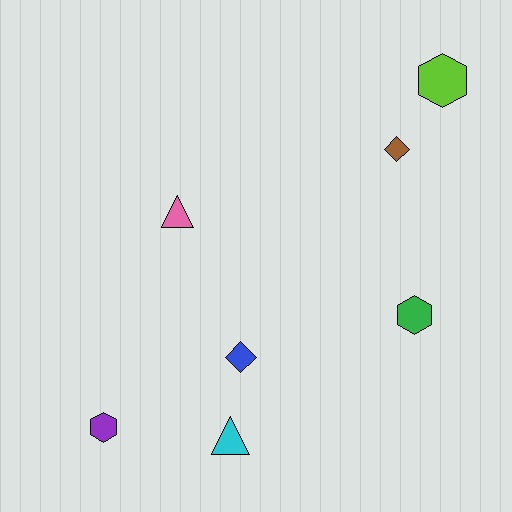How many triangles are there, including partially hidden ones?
There are 2 triangles.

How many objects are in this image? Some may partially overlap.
There are 7 objects.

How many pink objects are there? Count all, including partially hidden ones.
There is 1 pink object.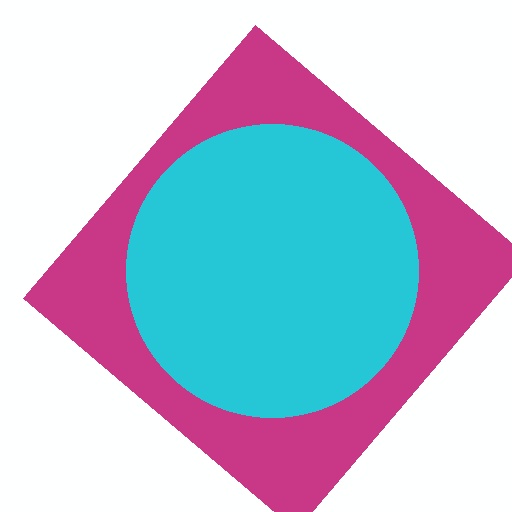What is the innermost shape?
The cyan circle.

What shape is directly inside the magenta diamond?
The cyan circle.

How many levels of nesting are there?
2.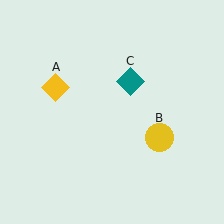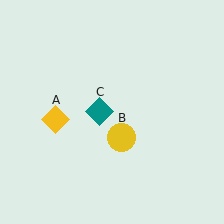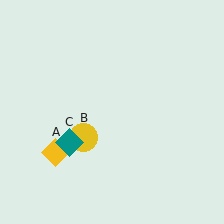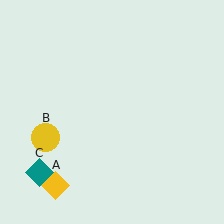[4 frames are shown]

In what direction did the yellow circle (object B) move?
The yellow circle (object B) moved left.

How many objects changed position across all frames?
3 objects changed position: yellow diamond (object A), yellow circle (object B), teal diamond (object C).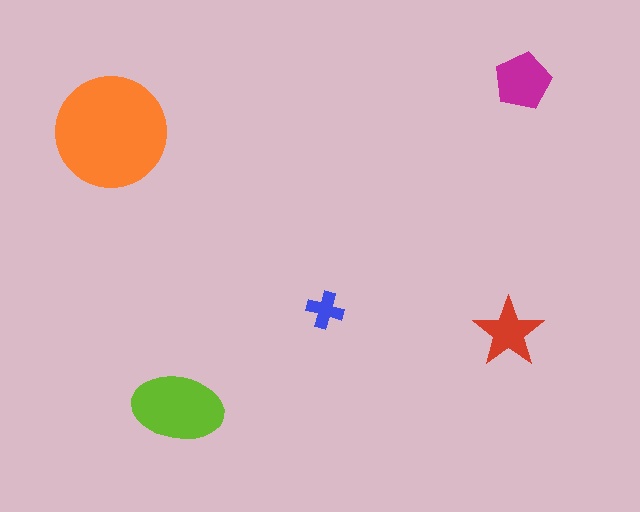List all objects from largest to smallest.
The orange circle, the lime ellipse, the magenta pentagon, the red star, the blue cross.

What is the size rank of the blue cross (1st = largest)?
5th.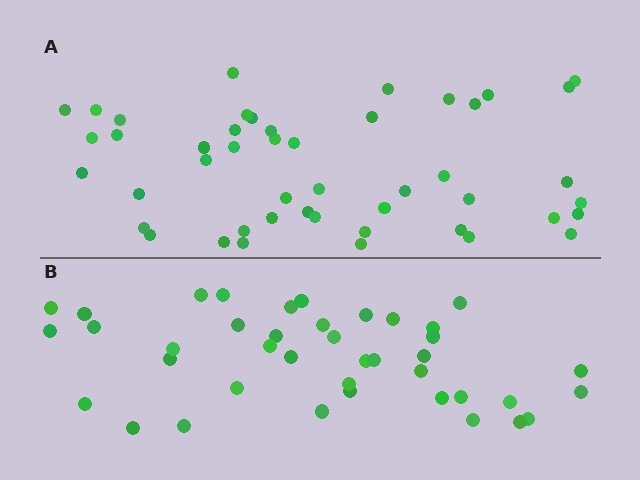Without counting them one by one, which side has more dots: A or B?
Region A (the top region) has more dots.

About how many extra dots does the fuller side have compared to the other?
Region A has roughly 8 or so more dots than region B.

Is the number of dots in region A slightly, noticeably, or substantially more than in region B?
Region A has only slightly more — the two regions are fairly close. The ratio is roughly 1.2 to 1.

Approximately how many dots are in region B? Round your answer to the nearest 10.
About 40 dots.